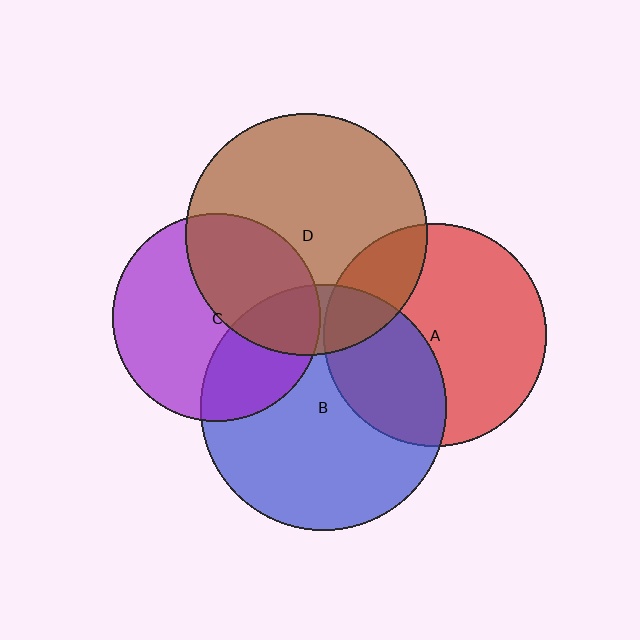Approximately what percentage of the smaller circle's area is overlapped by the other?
Approximately 20%.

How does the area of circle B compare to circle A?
Approximately 1.2 times.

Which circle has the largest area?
Circle B (blue).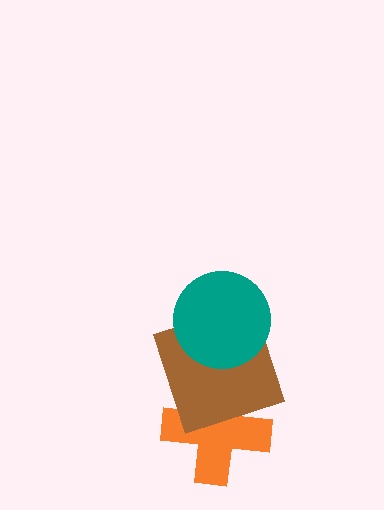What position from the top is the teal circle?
The teal circle is 1st from the top.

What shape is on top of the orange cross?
The brown square is on top of the orange cross.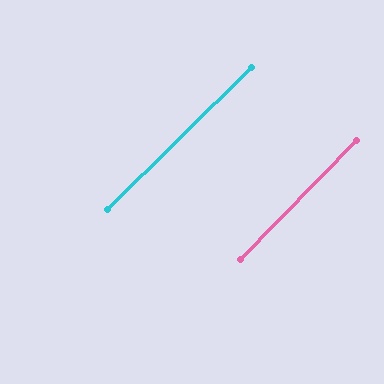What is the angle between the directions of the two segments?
Approximately 1 degree.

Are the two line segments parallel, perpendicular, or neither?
Parallel — their directions differ by only 1.0°.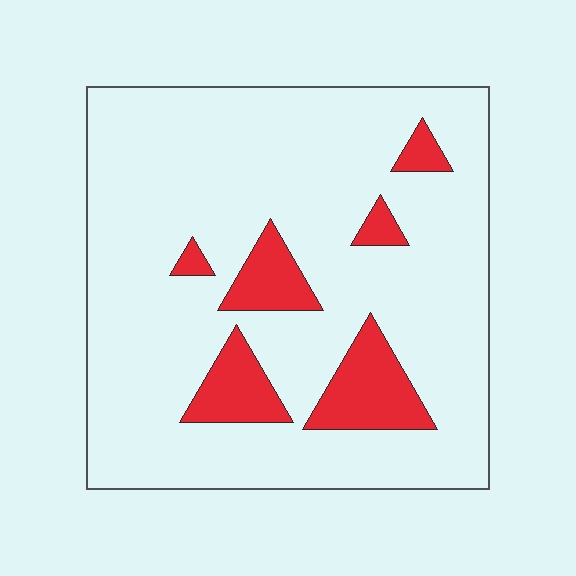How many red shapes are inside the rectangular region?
6.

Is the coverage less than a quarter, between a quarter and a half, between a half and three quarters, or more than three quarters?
Less than a quarter.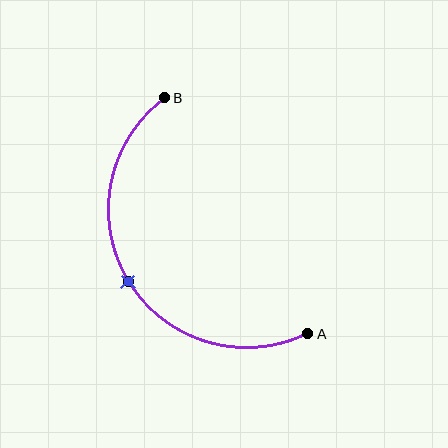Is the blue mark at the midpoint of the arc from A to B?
Yes. The blue mark lies on the arc at equal arc-length from both A and B — it is the arc midpoint.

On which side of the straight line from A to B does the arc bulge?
The arc bulges to the left of the straight line connecting A and B.